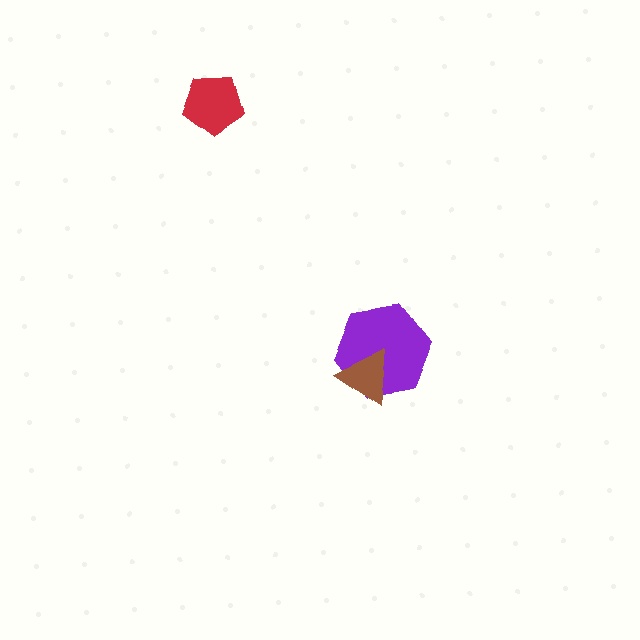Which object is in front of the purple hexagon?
The brown triangle is in front of the purple hexagon.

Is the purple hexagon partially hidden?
Yes, it is partially covered by another shape.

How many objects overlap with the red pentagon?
0 objects overlap with the red pentagon.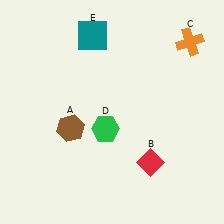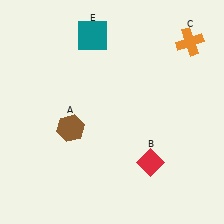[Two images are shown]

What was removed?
The green hexagon (D) was removed in Image 2.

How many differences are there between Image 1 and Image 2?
There is 1 difference between the two images.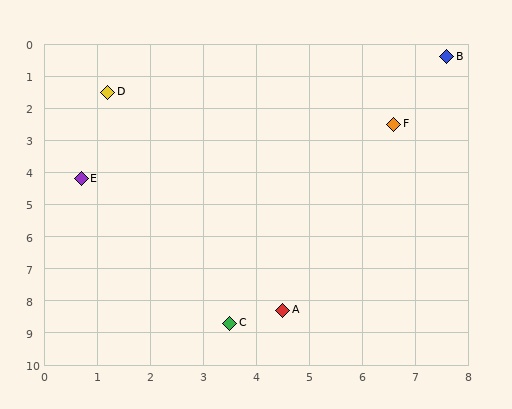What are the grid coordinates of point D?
Point D is at approximately (1.2, 1.5).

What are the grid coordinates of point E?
Point E is at approximately (0.7, 4.2).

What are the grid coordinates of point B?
Point B is at approximately (7.6, 0.4).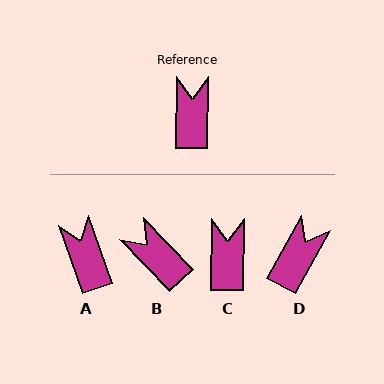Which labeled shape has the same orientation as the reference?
C.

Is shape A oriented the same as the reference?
No, it is off by about 20 degrees.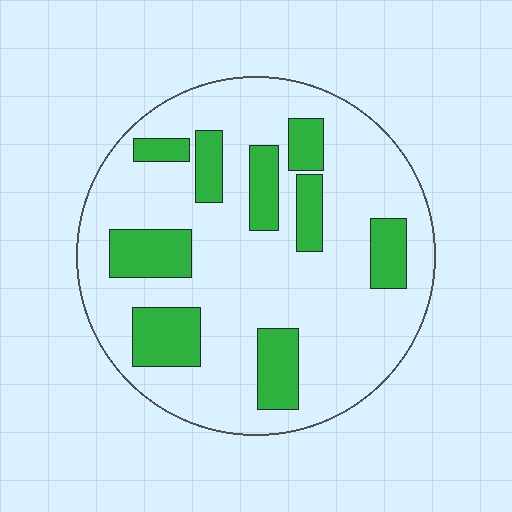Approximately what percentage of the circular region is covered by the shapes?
Approximately 25%.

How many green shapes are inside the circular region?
9.